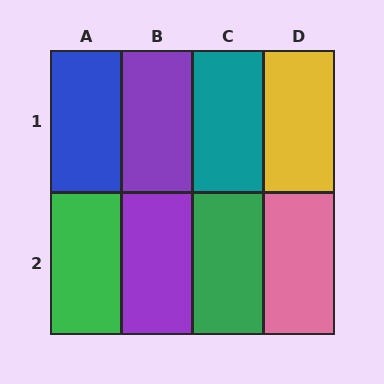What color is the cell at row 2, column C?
Green.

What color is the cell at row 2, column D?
Pink.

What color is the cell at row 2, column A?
Green.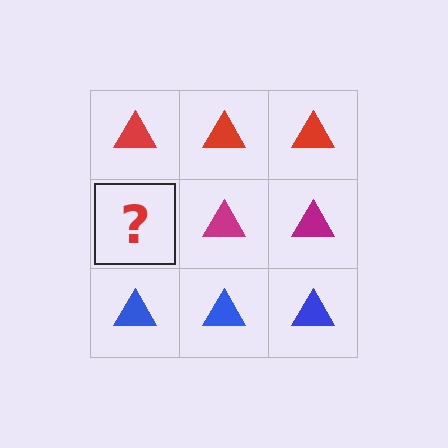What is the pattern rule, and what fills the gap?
The rule is that each row has a consistent color. The gap should be filled with a magenta triangle.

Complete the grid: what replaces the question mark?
The question mark should be replaced with a magenta triangle.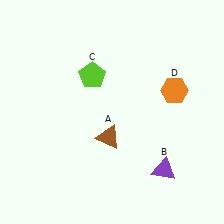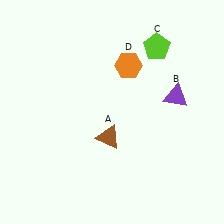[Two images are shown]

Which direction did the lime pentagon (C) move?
The lime pentagon (C) moved right.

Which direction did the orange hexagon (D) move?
The orange hexagon (D) moved left.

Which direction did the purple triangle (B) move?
The purple triangle (B) moved up.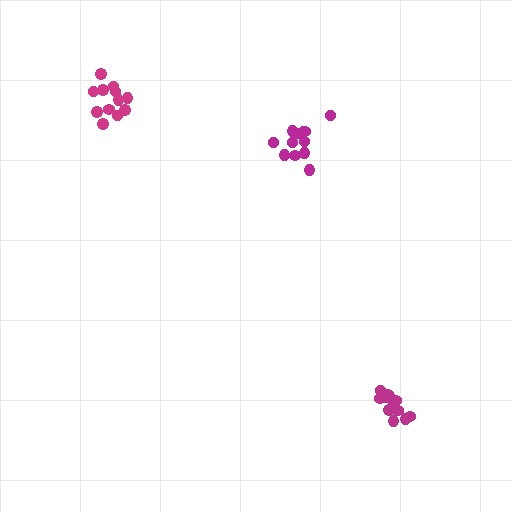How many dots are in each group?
Group 1: 12 dots, Group 2: 12 dots, Group 3: 12 dots (36 total).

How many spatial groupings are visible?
There are 3 spatial groupings.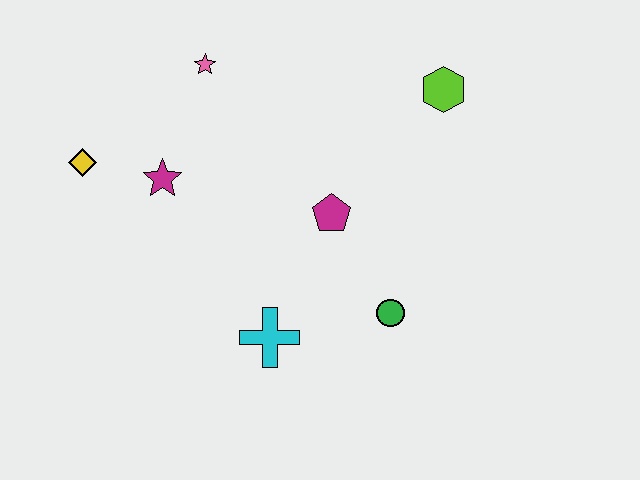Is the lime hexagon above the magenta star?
Yes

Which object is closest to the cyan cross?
The green circle is closest to the cyan cross.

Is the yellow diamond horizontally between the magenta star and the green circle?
No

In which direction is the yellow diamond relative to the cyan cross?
The yellow diamond is to the left of the cyan cross.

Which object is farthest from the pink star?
The green circle is farthest from the pink star.